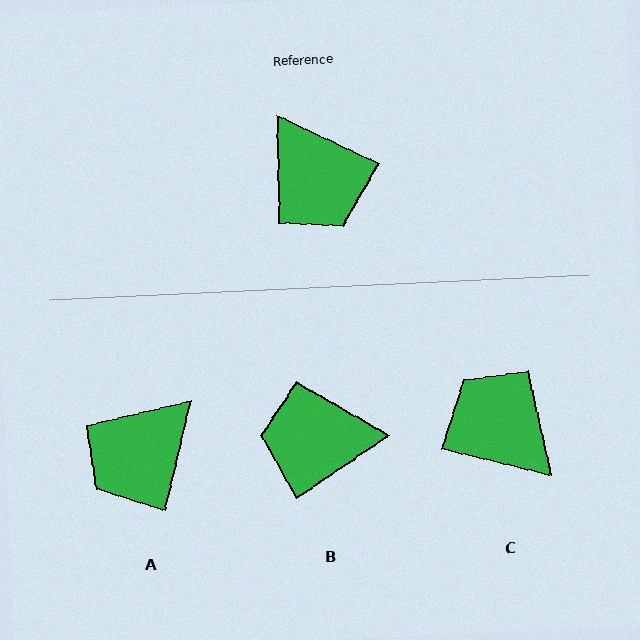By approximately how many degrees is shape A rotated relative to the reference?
Approximately 78 degrees clockwise.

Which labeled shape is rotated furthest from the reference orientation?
C, about 168 degrees away.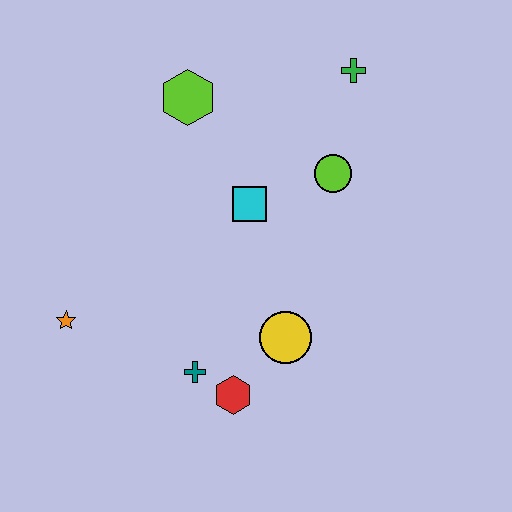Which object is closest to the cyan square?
The lime circle is closest to the cyan square.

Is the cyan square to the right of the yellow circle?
No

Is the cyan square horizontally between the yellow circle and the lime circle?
No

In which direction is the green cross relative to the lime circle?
The green cross is above the lime circle.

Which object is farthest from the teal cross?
The green cross is farthest from the teal cross.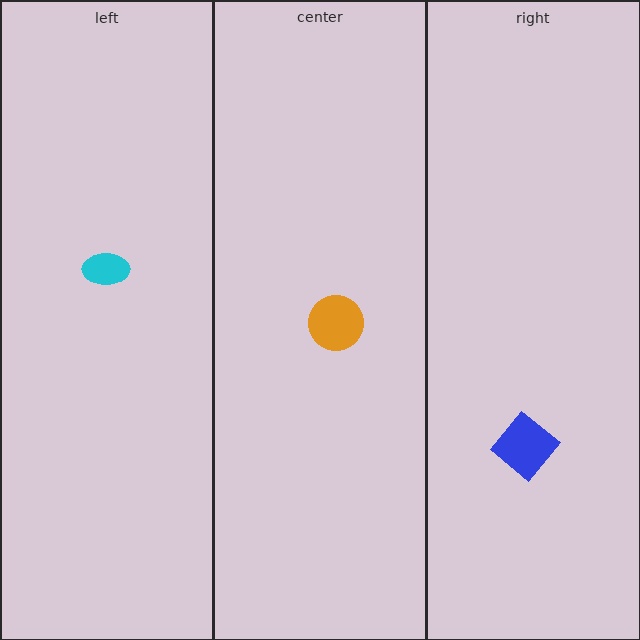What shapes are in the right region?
The blue diamond.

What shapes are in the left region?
The cyan ellipse.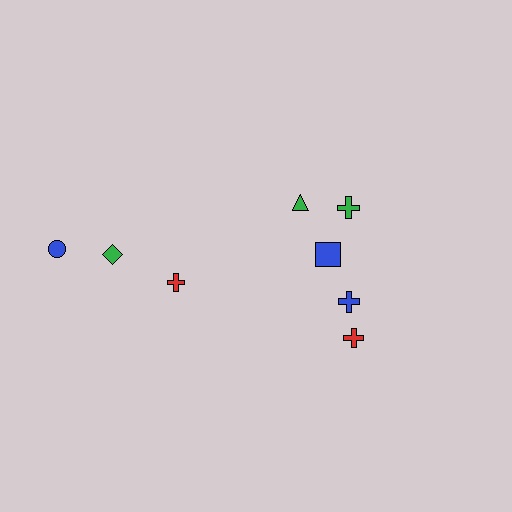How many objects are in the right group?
There are 5 objects.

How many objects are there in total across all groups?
There are 8 objects.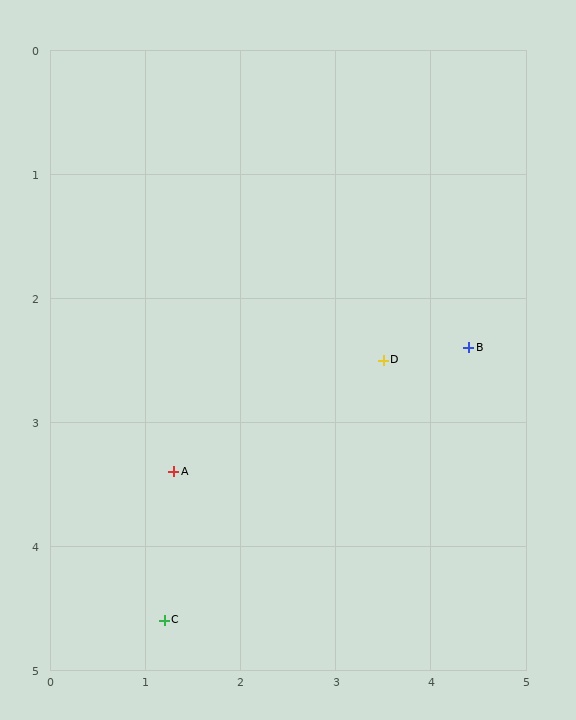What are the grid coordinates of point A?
Point A is at approximately (1.3, 3.4).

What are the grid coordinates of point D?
Point D is at approximately (3.5, 2.5).